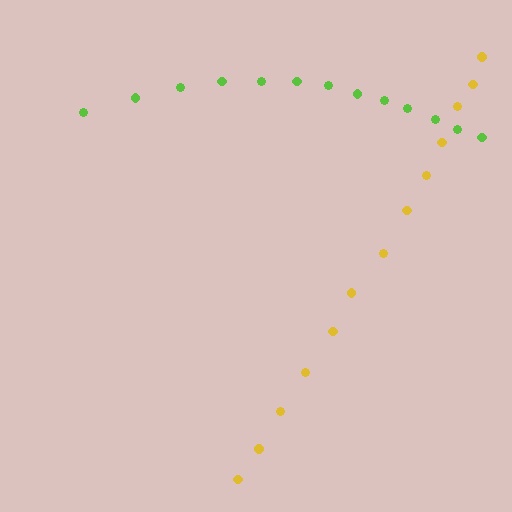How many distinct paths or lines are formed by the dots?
There are 2 distinct paths.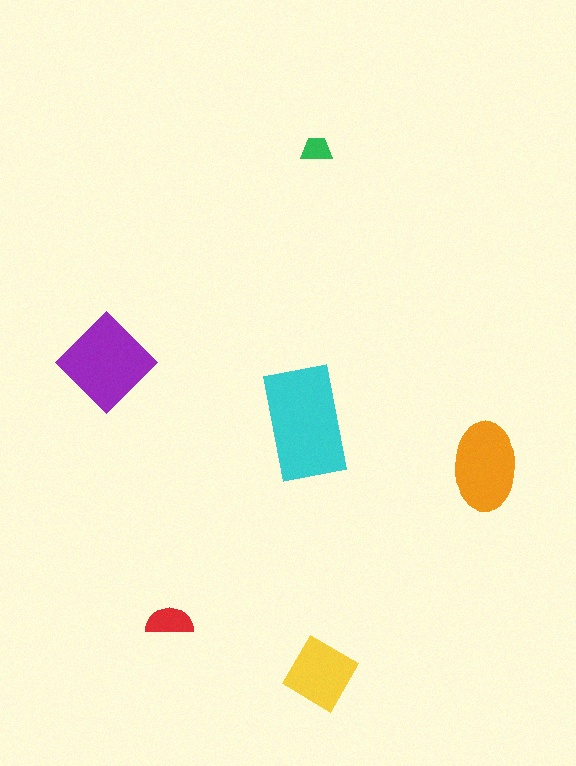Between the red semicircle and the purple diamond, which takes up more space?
The purple diamond.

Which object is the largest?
The cyan rectangle.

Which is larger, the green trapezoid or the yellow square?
The yellow square.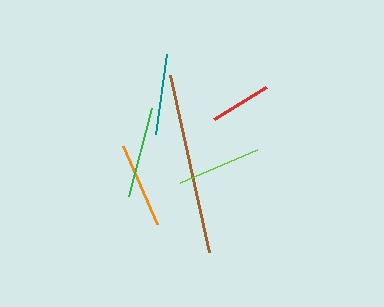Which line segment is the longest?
The brown line is the longest at approximately 182 pixels.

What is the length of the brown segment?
The brown segment is approximately 182 pixels long.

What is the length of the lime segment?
The lime segment is approximately 83 pixels long.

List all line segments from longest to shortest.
From longest to shortest: brown, green, orange, lime, teal, red.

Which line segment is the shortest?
The red line is the shortest at approximately 61 pixels.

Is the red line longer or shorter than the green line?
The green line is longer than the red line.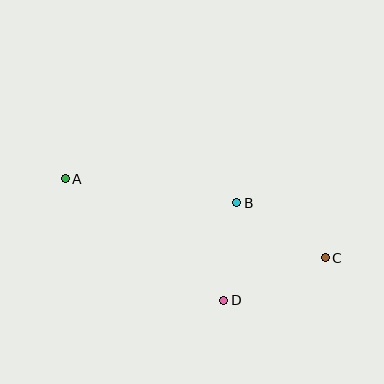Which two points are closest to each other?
Points B and D are closest to each other.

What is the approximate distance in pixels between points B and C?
The distance between B and C is approximately 104 pixels.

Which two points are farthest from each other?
Points A and C are farthest from each other.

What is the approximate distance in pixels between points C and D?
The distance between C and D is approximately 110 pixels.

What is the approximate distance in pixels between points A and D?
The distance between A and D is approximately 200 pixels.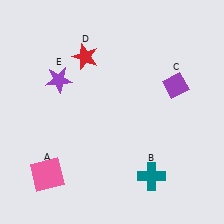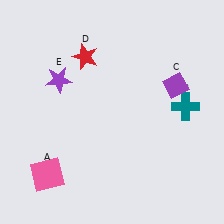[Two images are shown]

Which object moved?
The teal cross (B) moved up.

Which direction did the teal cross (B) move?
The teal cross (B) moved up.